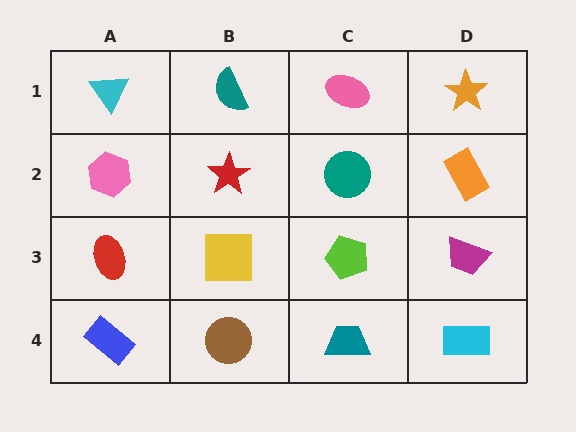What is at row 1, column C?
A pink ellipse.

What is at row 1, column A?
A cyan triangle.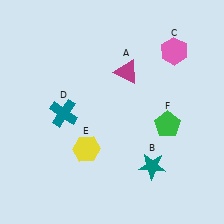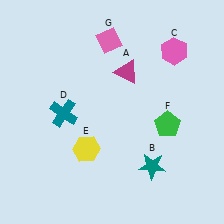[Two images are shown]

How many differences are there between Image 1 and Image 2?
There is 1 difference between the two images.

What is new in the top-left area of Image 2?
A pink diamond (G) was added in the top-left area of Image 2.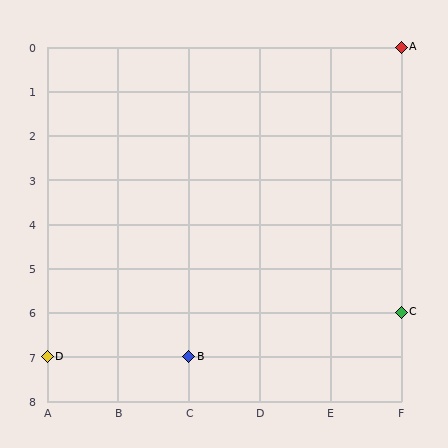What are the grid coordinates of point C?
Point C is at grid coordinates (F, 6).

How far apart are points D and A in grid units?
Points D and A are 5 columns and 7 rows apart (about 8.6 grid units diagonally).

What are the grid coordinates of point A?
Point A is at grid coordinates (F, 0).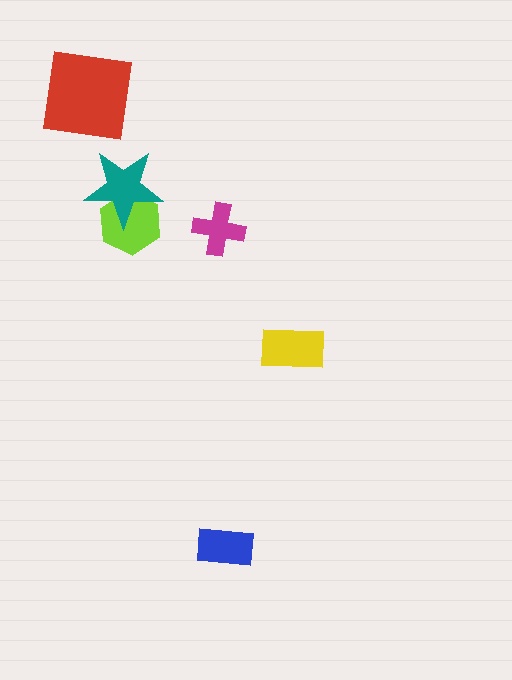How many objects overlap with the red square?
0 objects overlap with the red square.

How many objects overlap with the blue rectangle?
0 objects overlap with the blue rectangle.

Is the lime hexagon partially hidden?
Yes, it is partially covered by another shape.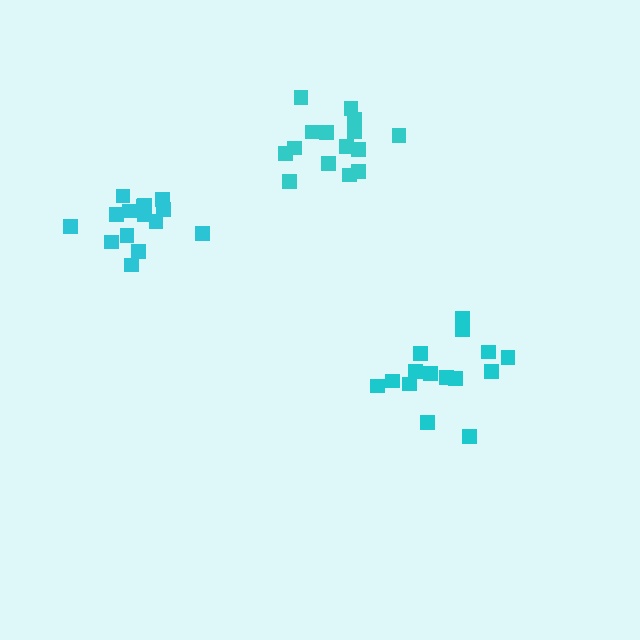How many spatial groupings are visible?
There are 3 spatial groupings.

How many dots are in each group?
Group 1: 15 dots, Group 2: 15 dots, Group 3: 15 dots (45 total).